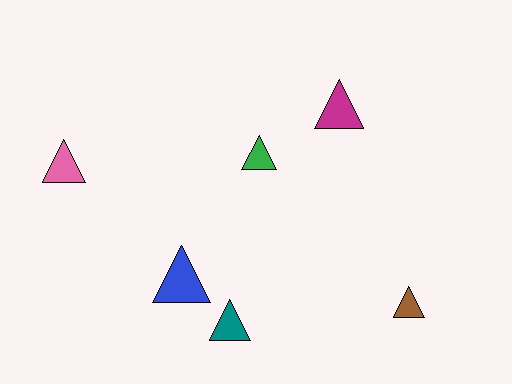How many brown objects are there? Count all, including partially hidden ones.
There is 1 brown object.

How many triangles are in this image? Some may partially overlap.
There are 6 triangles.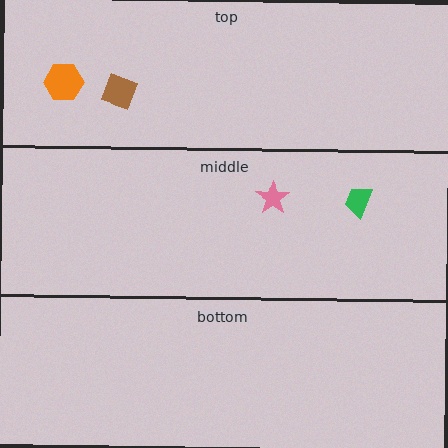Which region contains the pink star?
The middle region.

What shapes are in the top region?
The orange hexagon, the brown diamond.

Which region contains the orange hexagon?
The top region.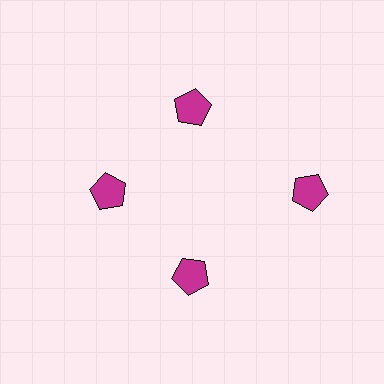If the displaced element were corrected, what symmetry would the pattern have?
It would have 4-fold rotational symmetry — the pattern would map onto itself every 90 degrees.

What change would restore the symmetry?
The symmetry would be restored by moving it inward, back onto the ring so that all 4 pentagons sit at equal angles and equal distance from the center.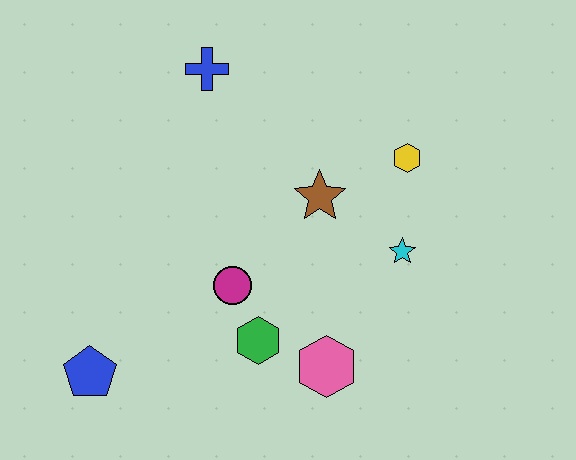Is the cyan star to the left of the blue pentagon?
No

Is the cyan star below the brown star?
Yes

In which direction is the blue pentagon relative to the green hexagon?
The blue pentagon is to the left of the green hexagon.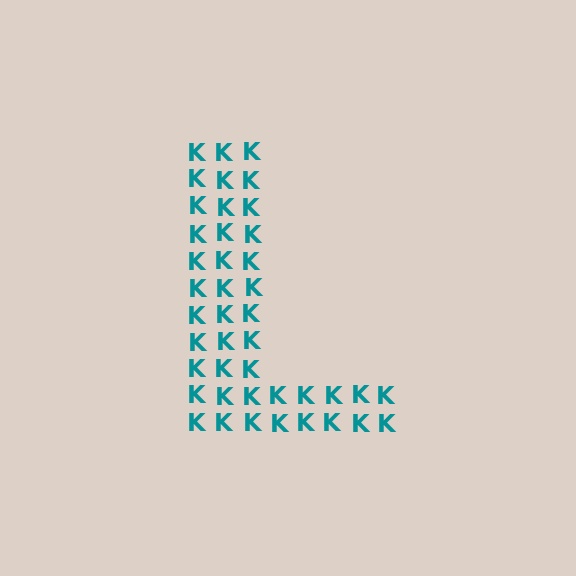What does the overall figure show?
The overall figure shows the letter L.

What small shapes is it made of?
It is made of small letter K's.